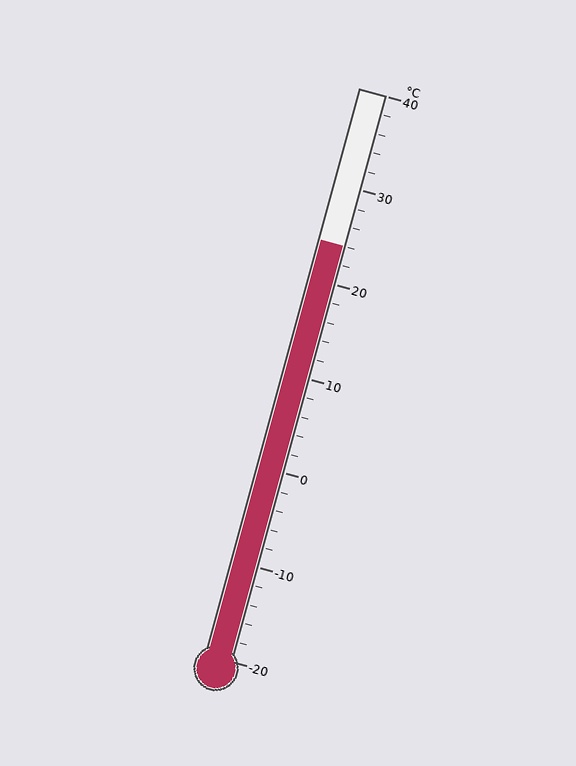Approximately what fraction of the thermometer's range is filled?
The thermometer is filled to approximately 75% of its range.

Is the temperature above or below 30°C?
The temperature is below 30°C.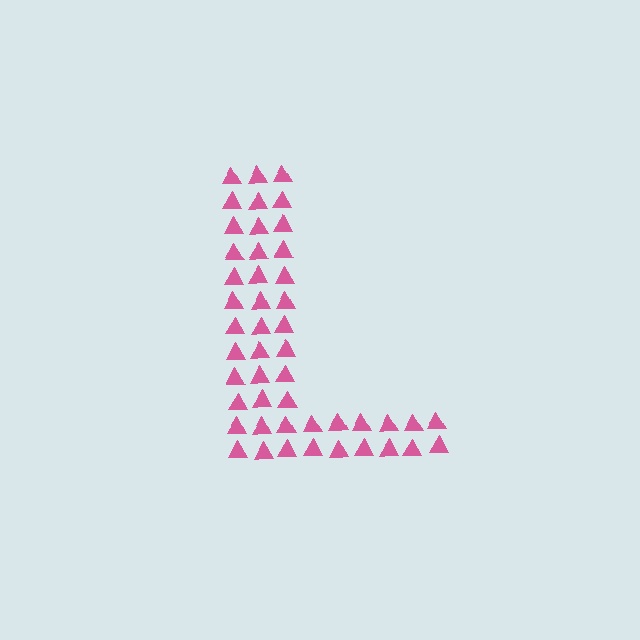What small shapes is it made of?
It is made of small triangles.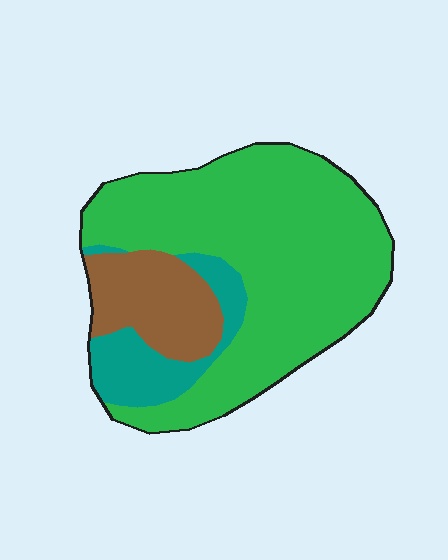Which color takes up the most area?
Green, at roughly 70%.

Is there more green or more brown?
Green.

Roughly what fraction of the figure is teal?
Teal covers roughly 15% of the figure.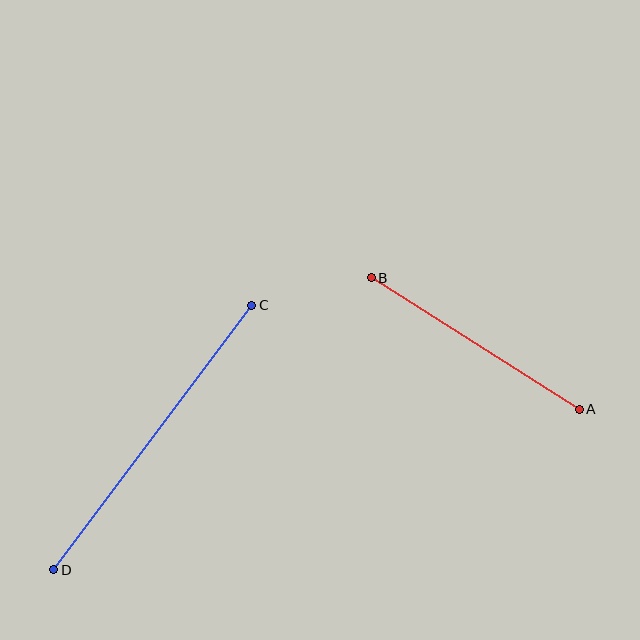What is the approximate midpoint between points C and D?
The midpoint is at approximately (153, 437) pixels.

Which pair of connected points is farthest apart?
Points C and D are farthest apart.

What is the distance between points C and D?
The distance is approximately 330 pixels.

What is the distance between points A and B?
The distance is approximately 246 pixels.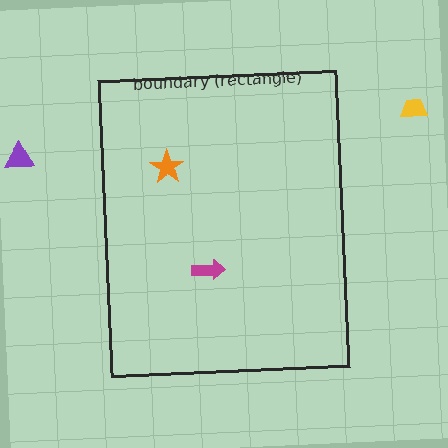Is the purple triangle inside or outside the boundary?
Outside.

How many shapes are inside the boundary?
2 inside, 2 outside.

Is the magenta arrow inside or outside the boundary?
Inside.